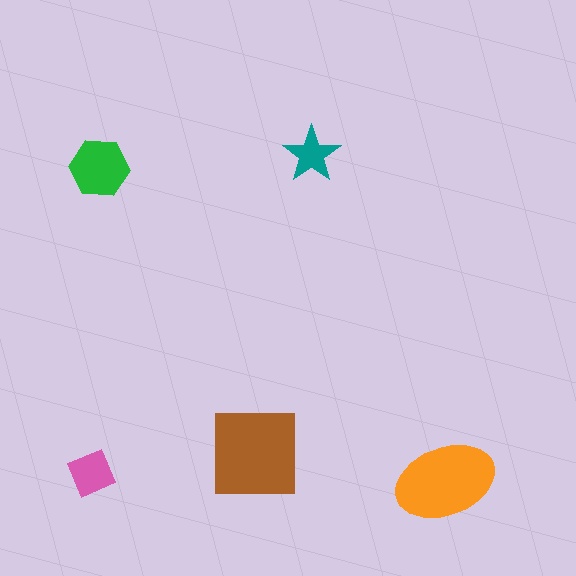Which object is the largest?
The brown square.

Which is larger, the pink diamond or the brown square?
The brown square.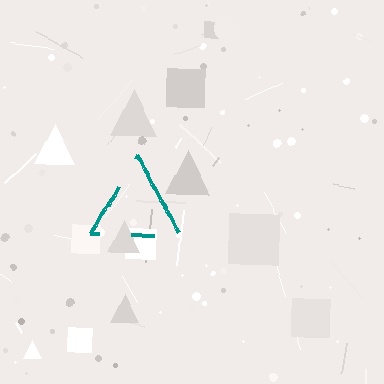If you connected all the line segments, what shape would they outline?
They would outline a triangle.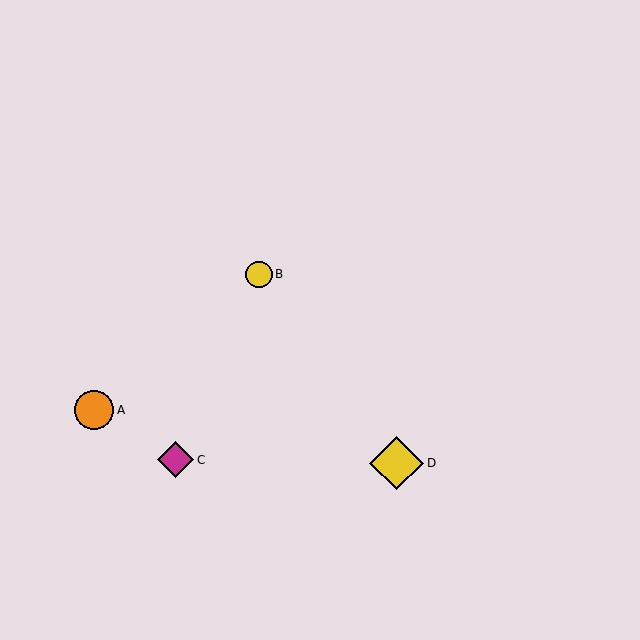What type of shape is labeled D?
Shape D is a yellow diamond.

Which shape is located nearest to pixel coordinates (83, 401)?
The orange circle (labeled A) at (94, 410) is nearest to that location.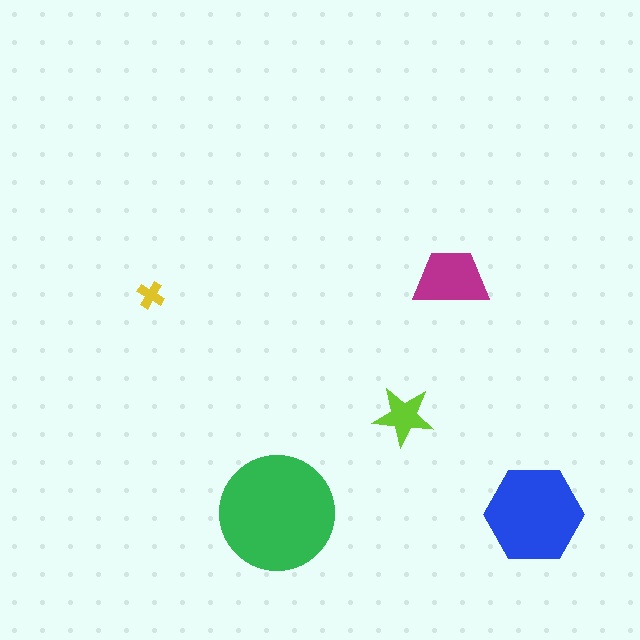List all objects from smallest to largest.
The yellow cross, the lime star, the magenta trapezoid, the blue hexagon, the green circle.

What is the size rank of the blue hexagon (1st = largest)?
2nd.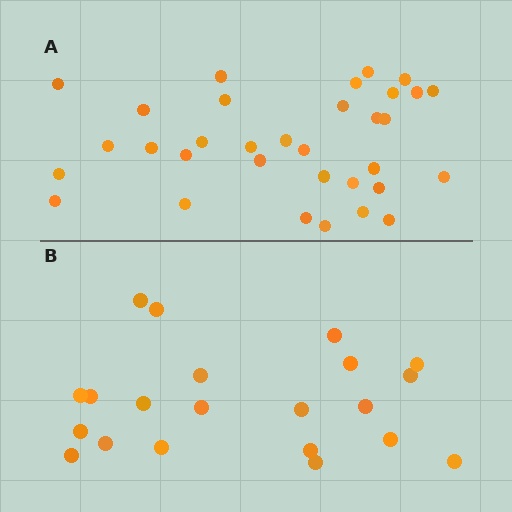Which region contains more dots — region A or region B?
Region A (the top region) has more dots.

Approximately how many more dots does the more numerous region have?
Region A has roughly 12 or so more dots than region B.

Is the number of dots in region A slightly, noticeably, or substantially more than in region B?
Region A has substantially more. The ratio is roughly 1.6 to 1.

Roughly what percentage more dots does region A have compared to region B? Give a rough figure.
About 55% more.